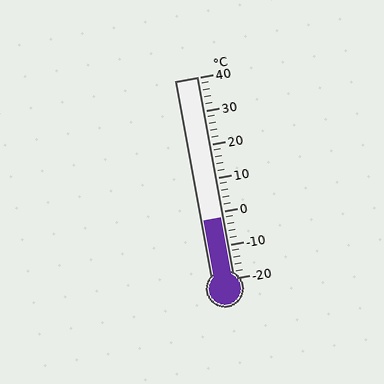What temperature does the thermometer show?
The thermometer shows approximately -2°C.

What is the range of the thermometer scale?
The thermometer scale ranges from -20°C to 40°C.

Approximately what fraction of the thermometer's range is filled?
The thermometer is filled to approximately 30% of its range.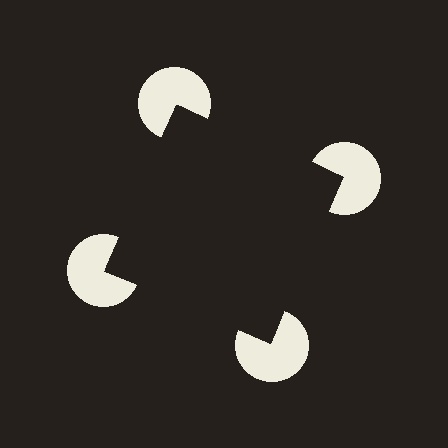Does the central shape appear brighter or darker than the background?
It typically appears slightly darker than the background, even though no actual brightness change is drawn.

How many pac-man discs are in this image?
There are 4 — one at each vertex of the illusory square.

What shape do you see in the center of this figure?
An illusory square — its edges are inferred from the aligned wedge cuts in the pac-man discs, not physically drawn.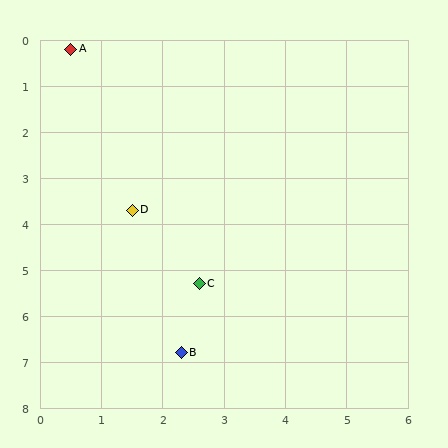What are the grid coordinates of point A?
Point A is at approximately (0.5, 0.2).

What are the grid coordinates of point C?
Point C is at approximately (2.6, 5.3).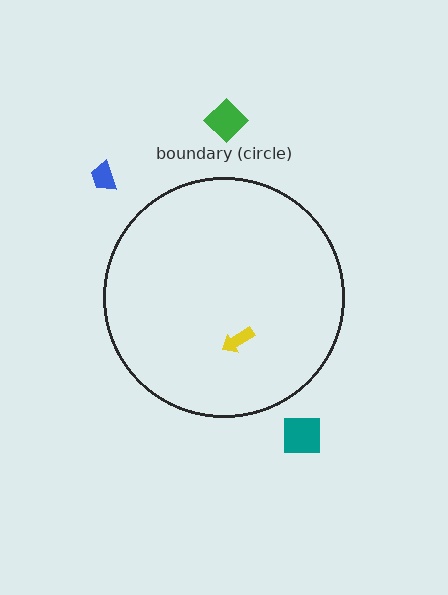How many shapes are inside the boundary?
1 inside, 3 outside.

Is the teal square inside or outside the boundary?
Outside.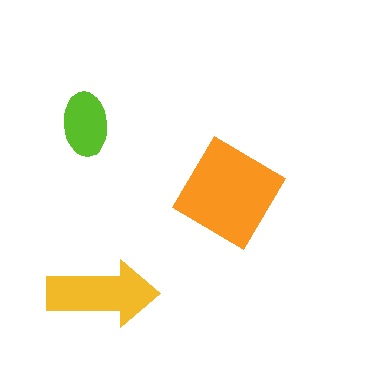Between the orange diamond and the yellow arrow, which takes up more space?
The orange diamond.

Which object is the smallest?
The lime ellipse.